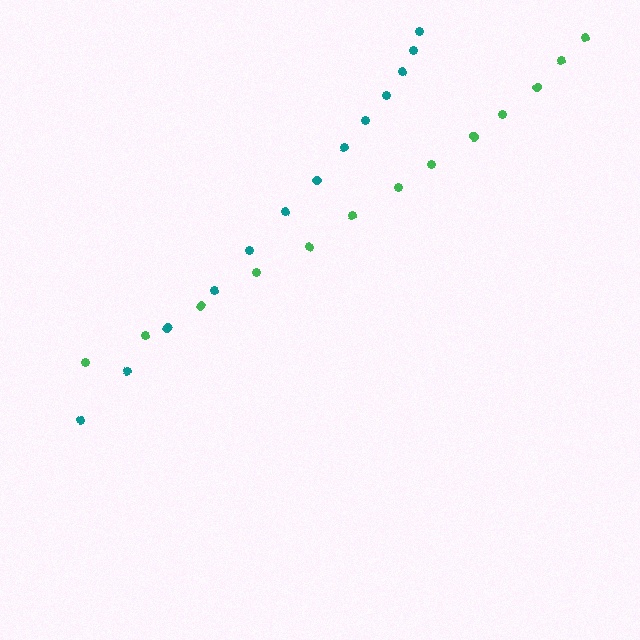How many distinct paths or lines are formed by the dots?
There are 2 distinct paths.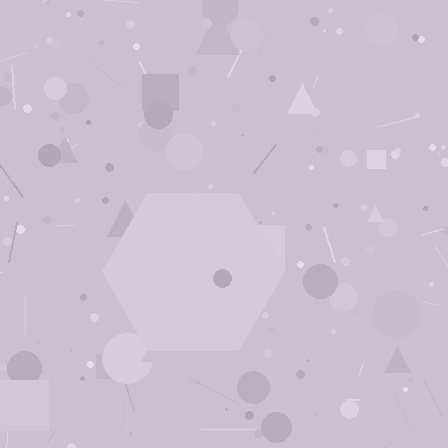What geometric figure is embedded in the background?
A hexagon is embedded in the background.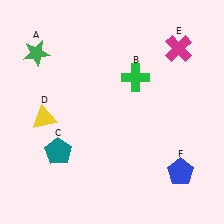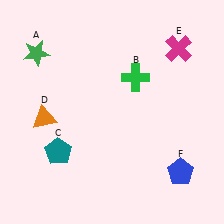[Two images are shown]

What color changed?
The triangle (D) changed from yellow in Image 1 to orange in Image 2.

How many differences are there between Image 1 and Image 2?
There is 1 difference between the two images.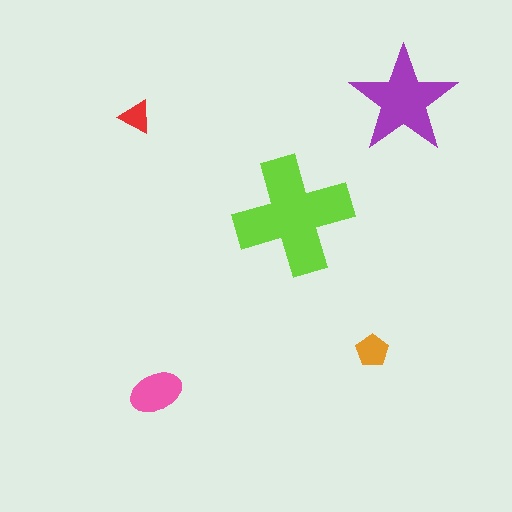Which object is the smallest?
The red triangle.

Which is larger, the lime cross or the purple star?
The lime cross.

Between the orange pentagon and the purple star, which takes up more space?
The purple star.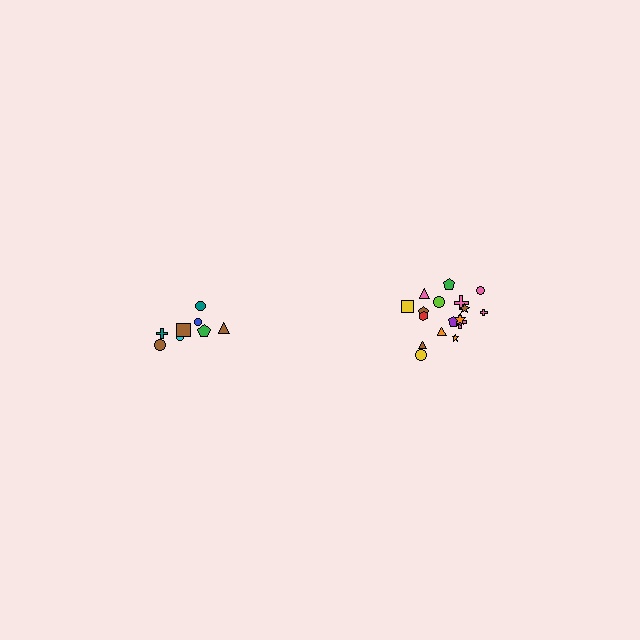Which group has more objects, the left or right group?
The right group.